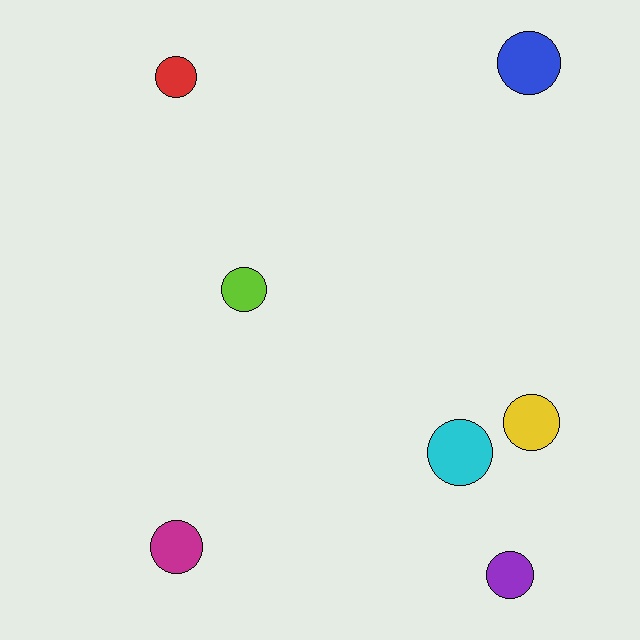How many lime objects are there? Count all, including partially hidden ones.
There is 1 lime object.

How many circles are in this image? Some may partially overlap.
There are 7 circles.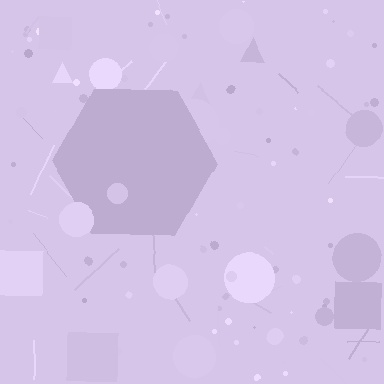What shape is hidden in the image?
A hexagon is hidden in the image.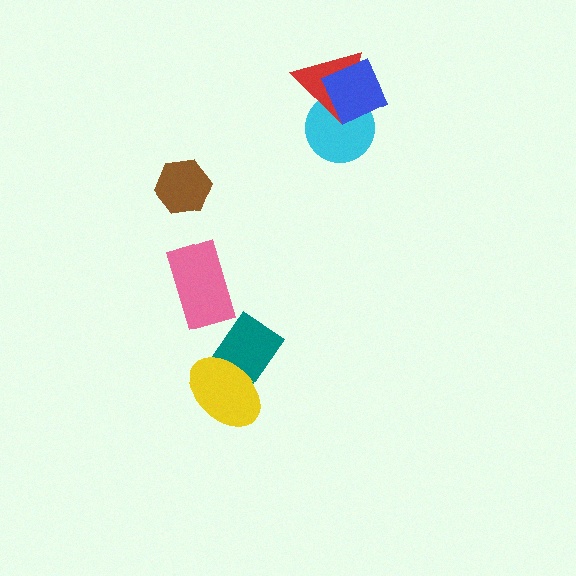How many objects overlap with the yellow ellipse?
1 object overlaps with the yellow ellipse.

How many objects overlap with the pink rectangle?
0 objects overlap with the pink rectangle.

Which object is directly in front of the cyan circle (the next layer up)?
The red triangle is directly in front of the cyan circle.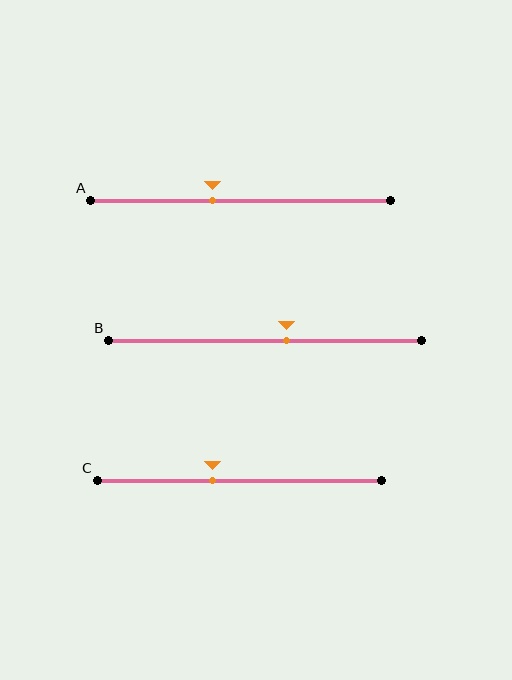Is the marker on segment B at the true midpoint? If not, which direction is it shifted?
No, the marker on segment B is shifted to the right by about 7% of the segment length.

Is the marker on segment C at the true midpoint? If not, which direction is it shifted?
No, the marker on segment C is shifted to the left by about 10% of the segment length.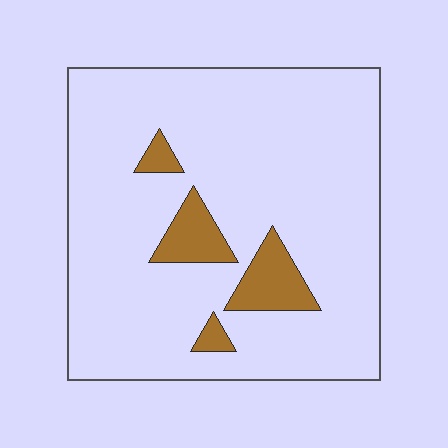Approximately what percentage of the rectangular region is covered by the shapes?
Approximately 10%.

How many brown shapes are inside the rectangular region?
4.